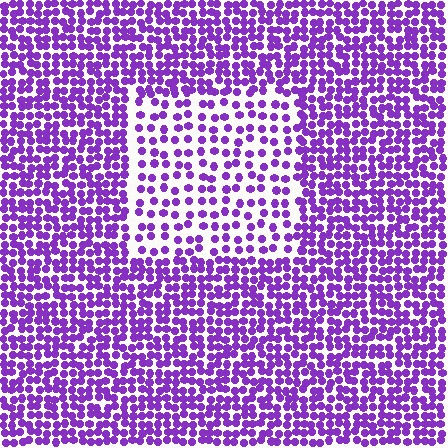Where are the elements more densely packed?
The elements are more densely packed outside the rectangle boundary.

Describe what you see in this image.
The image contains small purple elements arranged at two different densities. A rectangle-shaped region is visible where the elements are less densely packed than the surrounding area.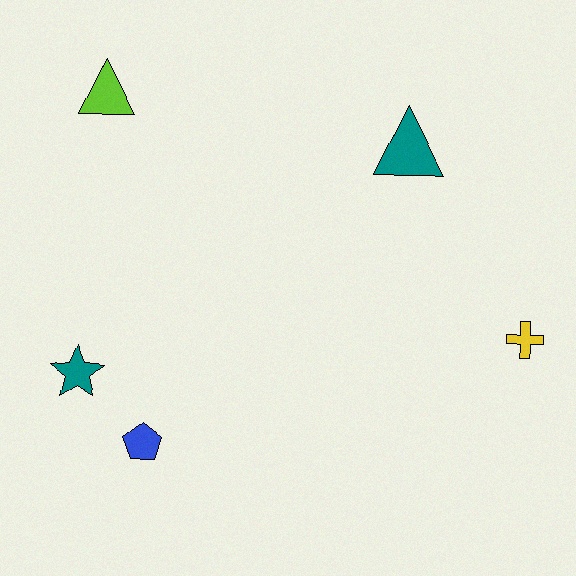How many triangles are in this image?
There are 2 triangles.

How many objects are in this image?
There are 5 objects.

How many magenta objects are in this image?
There are no magenta objects.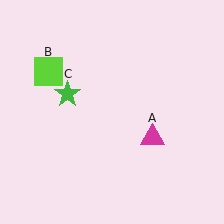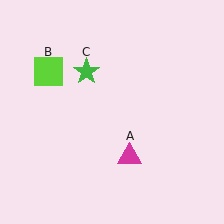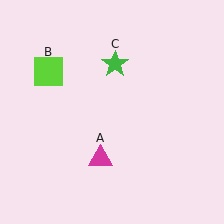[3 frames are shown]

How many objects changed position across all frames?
2 objects changed position: magenta triangle (object A), green star (object C).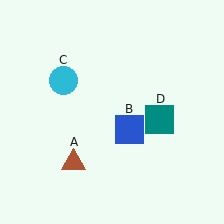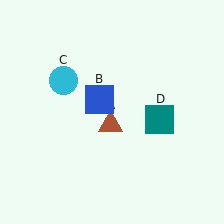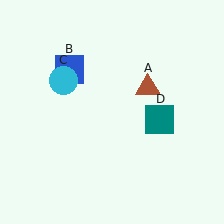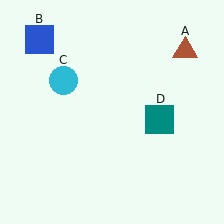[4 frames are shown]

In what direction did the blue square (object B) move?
The blue square (object B) moved up and to the left.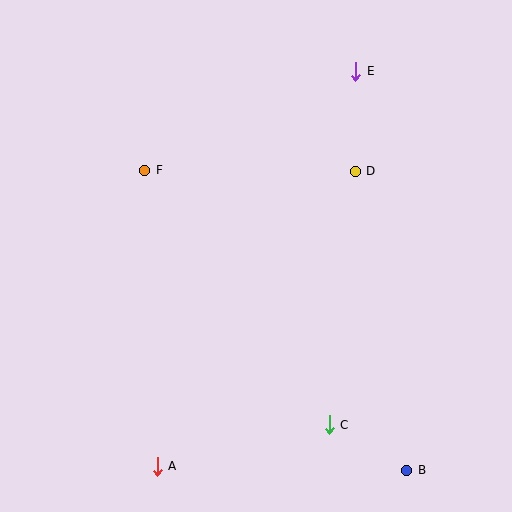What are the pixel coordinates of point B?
Point B is at (407, 470).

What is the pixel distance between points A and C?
The distance between A and C is 177 pixels.